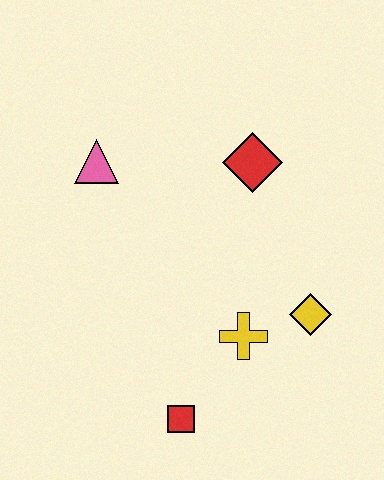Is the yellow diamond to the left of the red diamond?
No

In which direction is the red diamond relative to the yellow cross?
The red diamond is above the yellow cross.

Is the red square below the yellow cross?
Yes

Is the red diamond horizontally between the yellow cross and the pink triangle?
No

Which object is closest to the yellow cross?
The yellow diamond is closest to the yellow cross.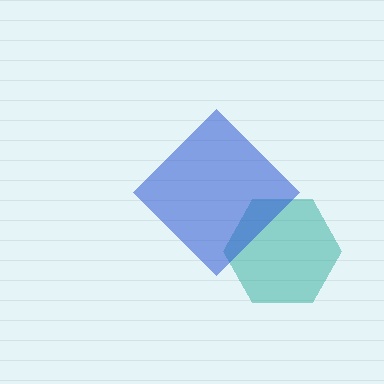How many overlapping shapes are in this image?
There are 2 overlapping shapes in the image.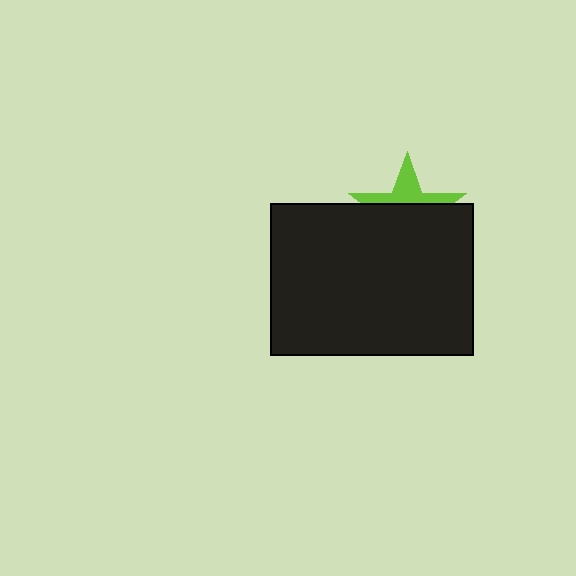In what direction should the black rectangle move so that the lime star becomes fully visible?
The black rectangle should move down. That is the shortest direction to clear the overlap and leave the lime star fully visible.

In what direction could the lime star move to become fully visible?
The lime star could move up. That would shift it out from behind the black rectangle entirely.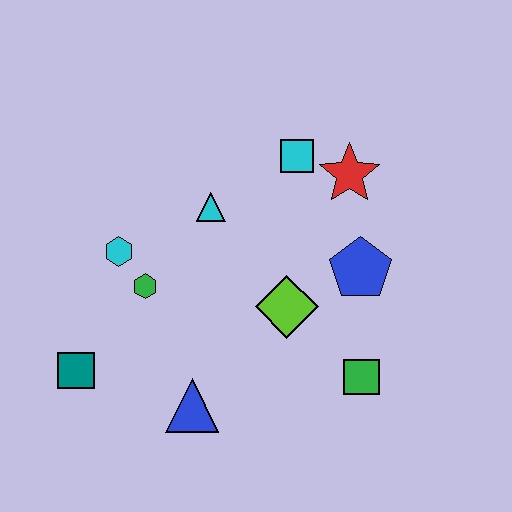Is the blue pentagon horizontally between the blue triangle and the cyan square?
No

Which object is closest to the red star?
The cyan square is closest to the red star.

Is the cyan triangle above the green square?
Yes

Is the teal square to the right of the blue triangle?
No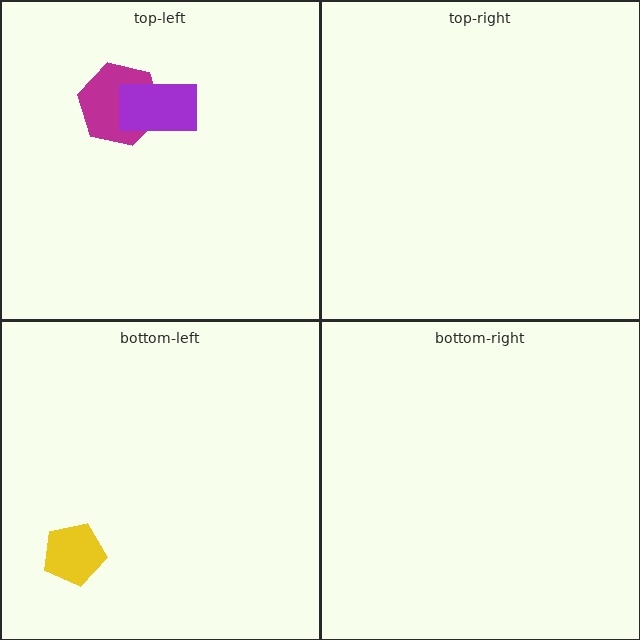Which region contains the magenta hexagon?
The top-left region.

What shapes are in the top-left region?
The magenta hexagon, the purple rectangle.